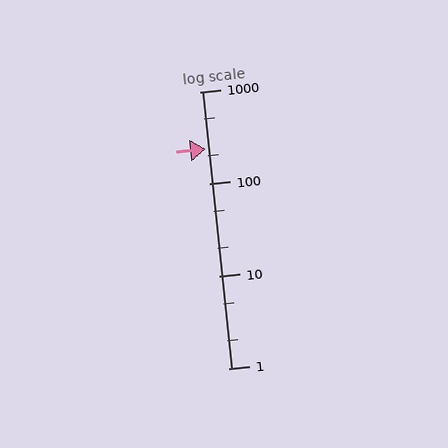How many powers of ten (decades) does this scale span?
The scale spans 3 decades, from 1 to 1000.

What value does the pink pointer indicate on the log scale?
The pointer indicates approximately 240.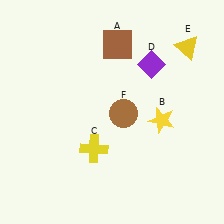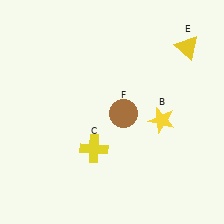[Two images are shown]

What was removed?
The brown square (A), the purple diamond (D) were removed in Image 2.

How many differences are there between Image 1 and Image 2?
There are 2 differences between the two images.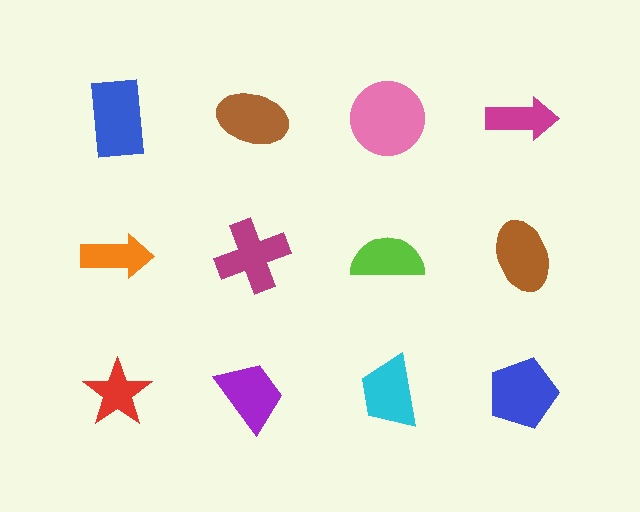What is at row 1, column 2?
A brown ellipse.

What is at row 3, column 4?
A blue pentagon.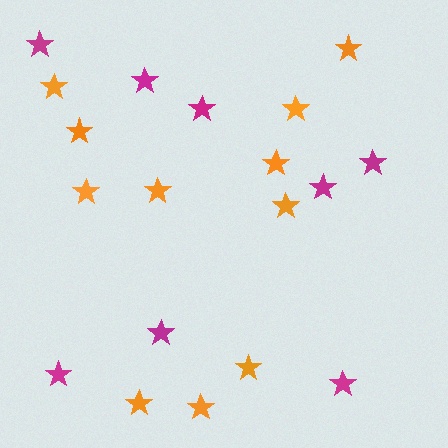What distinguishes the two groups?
There are 2 groups: one group of magenta stars (8) and one group of orange stars (11).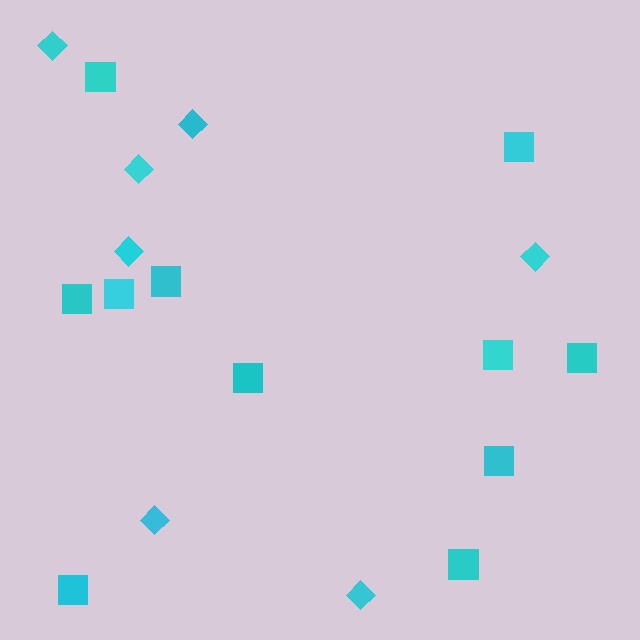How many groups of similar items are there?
There are 2 groups: one group of diamonds (7) and one group of squares (11).